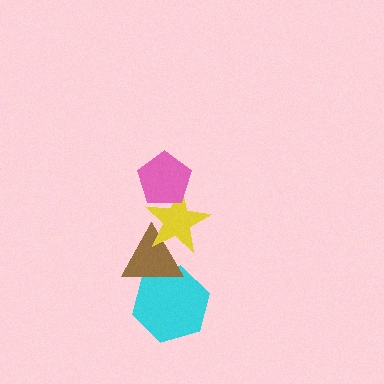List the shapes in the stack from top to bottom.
From top to bottom: the pink pentagon, the yellow star, the brown triangle, the cyan hexagon.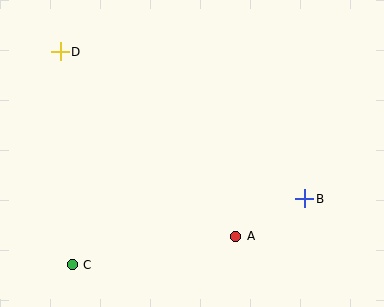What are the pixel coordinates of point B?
Point B is at (305, 199).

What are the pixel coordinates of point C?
Point C is at (72, 265).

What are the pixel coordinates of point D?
Point D is at (60, 52).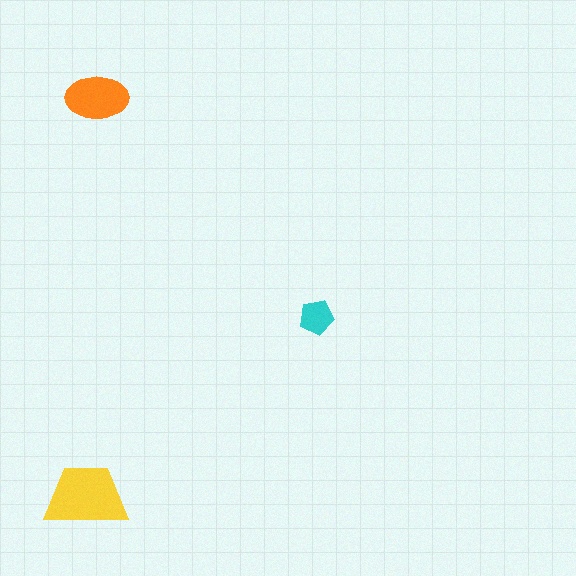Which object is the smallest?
The cyan pentagon.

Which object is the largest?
The yellow trapezoid.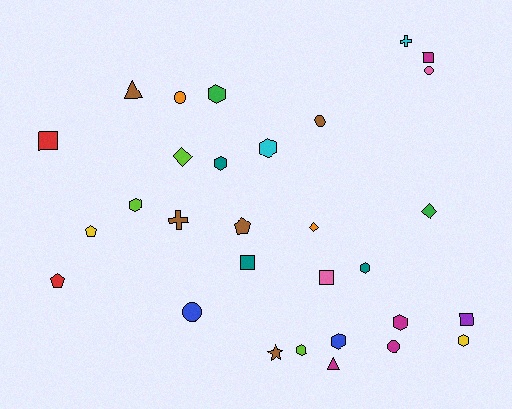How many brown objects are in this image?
There are 5 brown objects.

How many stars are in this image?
There is 1 star.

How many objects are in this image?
There are 30 objects.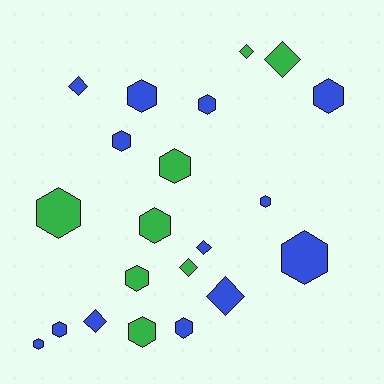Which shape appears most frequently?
Hexagon, with 14 objects.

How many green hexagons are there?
There are 5 green hexagons.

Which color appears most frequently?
Blue, with 13 objects.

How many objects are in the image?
There are 21 objects.